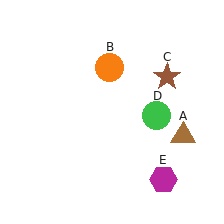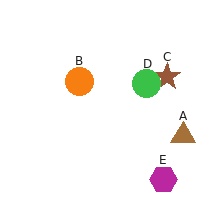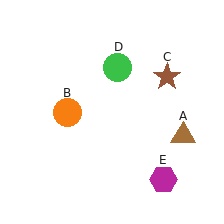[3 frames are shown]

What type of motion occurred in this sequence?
The orange circle (object B), green circle (object D) rotated counterclockwise around the center of the scene.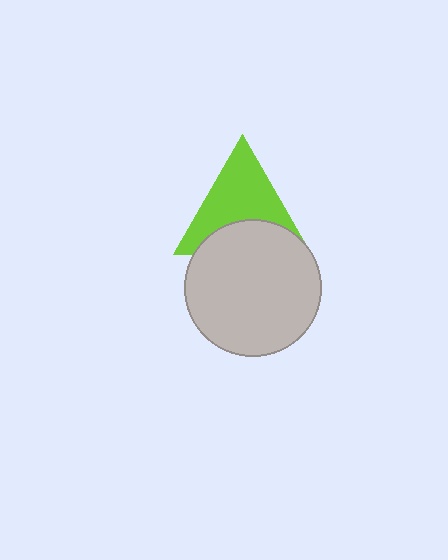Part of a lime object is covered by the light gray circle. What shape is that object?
It is a triangle.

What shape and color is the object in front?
The object in front is a light gray circle.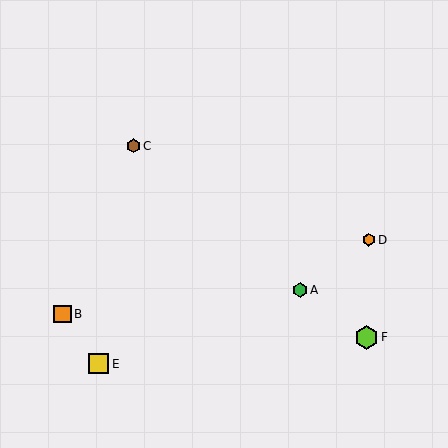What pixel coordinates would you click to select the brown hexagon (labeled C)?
Click at (134, 146) to select the brown hexagon C.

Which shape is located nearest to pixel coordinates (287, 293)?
The green hexagon (labeled A) at (300, 290) is nearest to that location.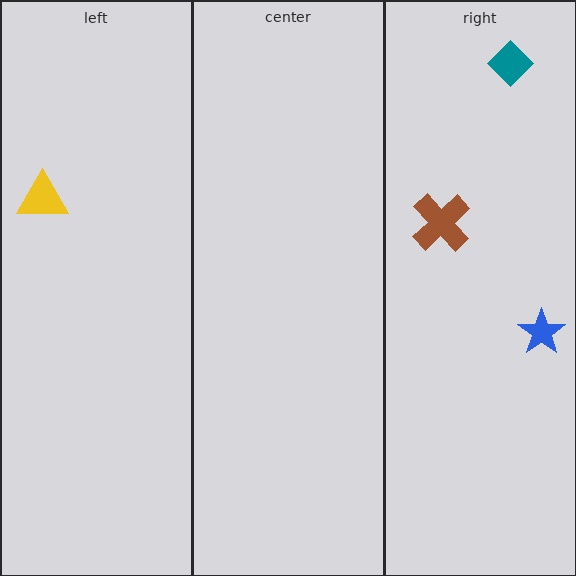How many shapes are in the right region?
3.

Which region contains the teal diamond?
The right region.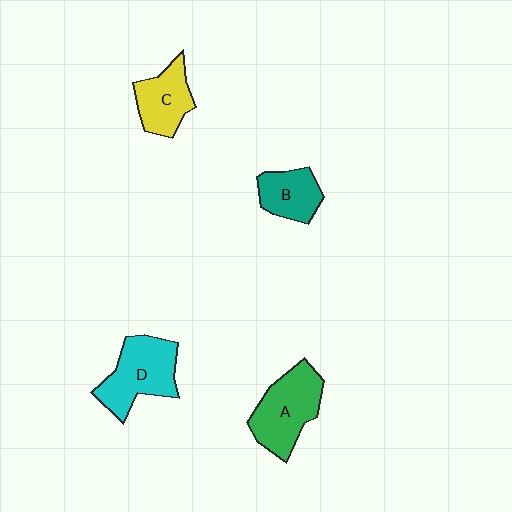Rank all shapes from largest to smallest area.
From largest to smallest: A (green), D (cyan), C (yellow), B (teal).